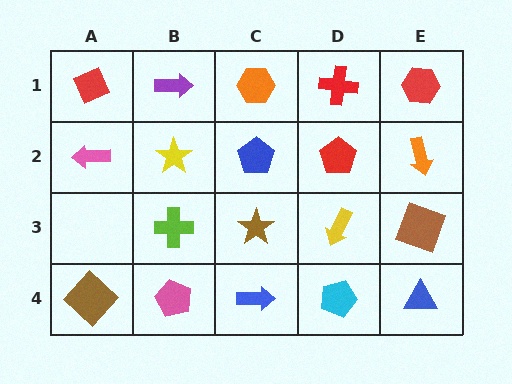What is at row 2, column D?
A red pentagon.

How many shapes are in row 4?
5 shapes.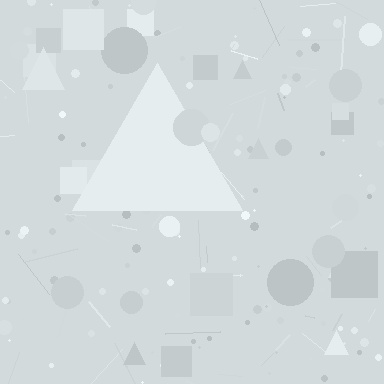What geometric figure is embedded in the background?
A triangle is embedded in the background.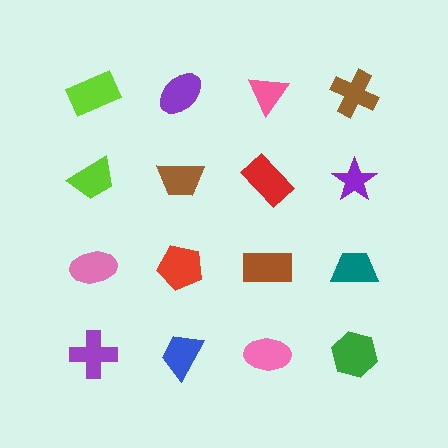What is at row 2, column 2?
A brown trapezoid.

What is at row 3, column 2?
A red pentagon.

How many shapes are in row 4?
4 shapes.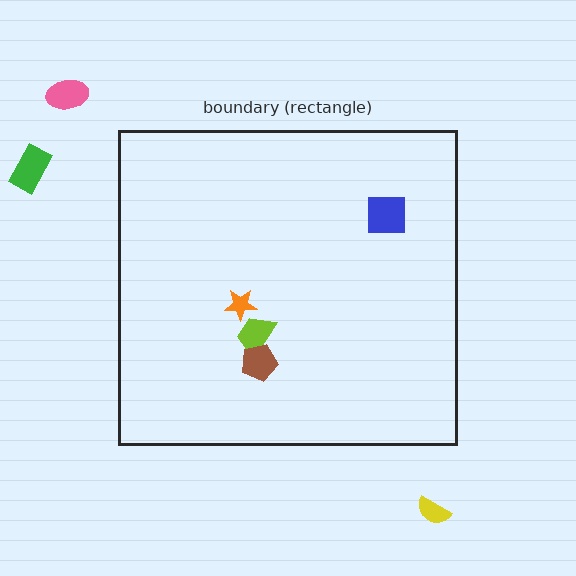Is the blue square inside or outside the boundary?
Inside.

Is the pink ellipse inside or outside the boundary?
Outside.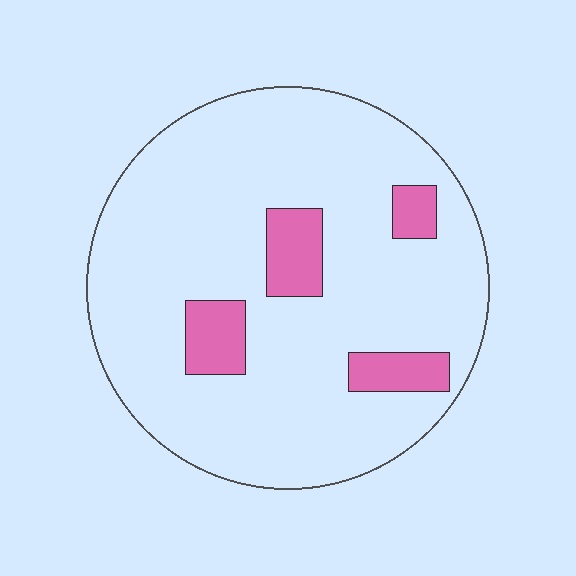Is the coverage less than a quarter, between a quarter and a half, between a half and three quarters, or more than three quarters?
Less than a quarter.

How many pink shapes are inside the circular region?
4.